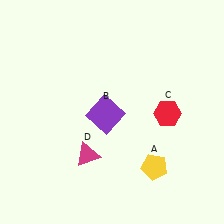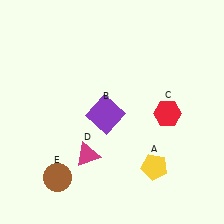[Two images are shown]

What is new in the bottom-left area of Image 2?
A brown circle (E) was added in the bottom-left area of Image 2.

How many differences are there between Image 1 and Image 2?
There is 1 difference between the two images.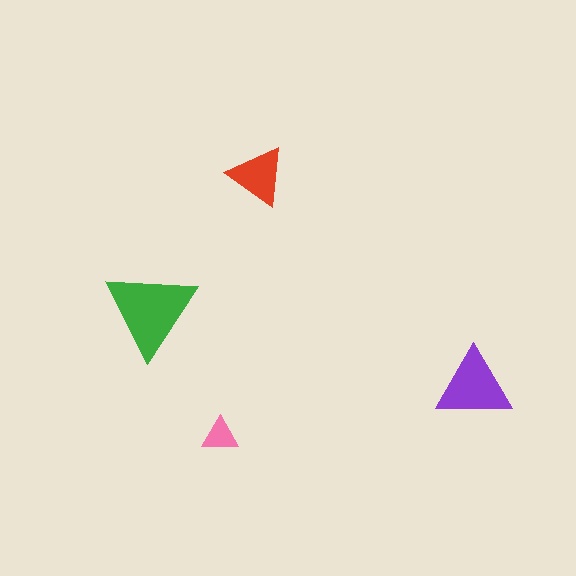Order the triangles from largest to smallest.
the green one, the purple one, the red one, the pink one.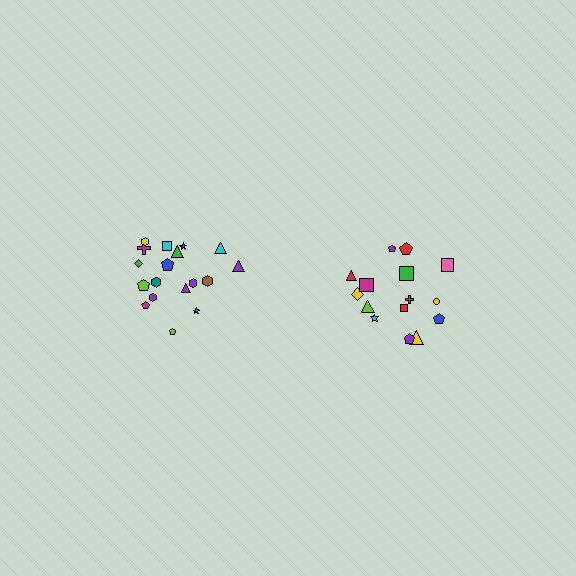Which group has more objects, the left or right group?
The left group.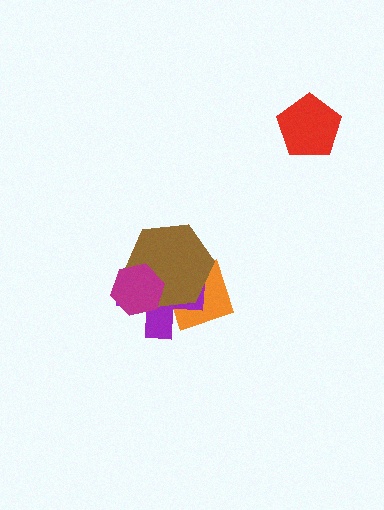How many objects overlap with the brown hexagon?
3 objects overlap with the brown hexagon.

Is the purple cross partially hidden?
Yes, it is partially covered by another shape.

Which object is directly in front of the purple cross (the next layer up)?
The brown hexagon is directly in front of the purple cross.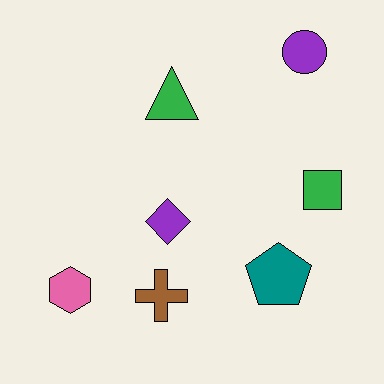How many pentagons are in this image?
There is 1 pentagon.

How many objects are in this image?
There are 7 objects.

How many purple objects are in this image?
There are 2 purple objects.